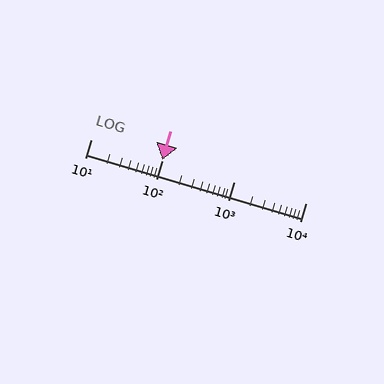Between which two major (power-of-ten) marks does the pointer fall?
The pointer is between 100 and 1000.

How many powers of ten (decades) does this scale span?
The scale spans 3 decades, from 10 to 10000.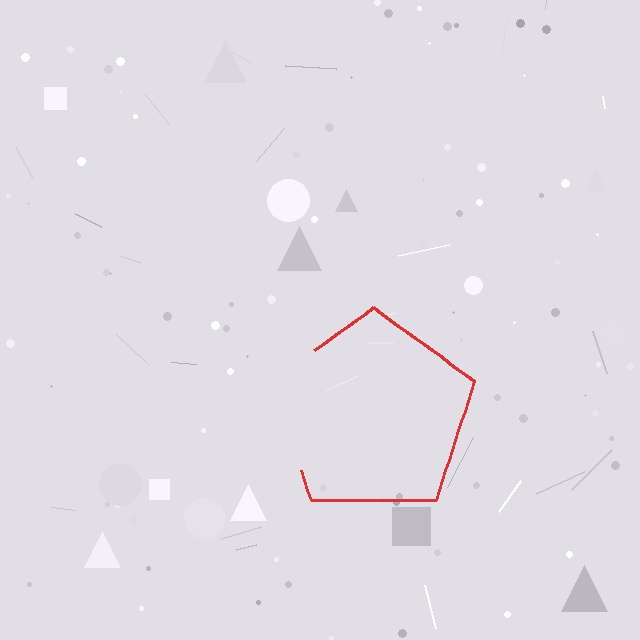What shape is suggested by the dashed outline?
The dashed outline suggests a pentagon.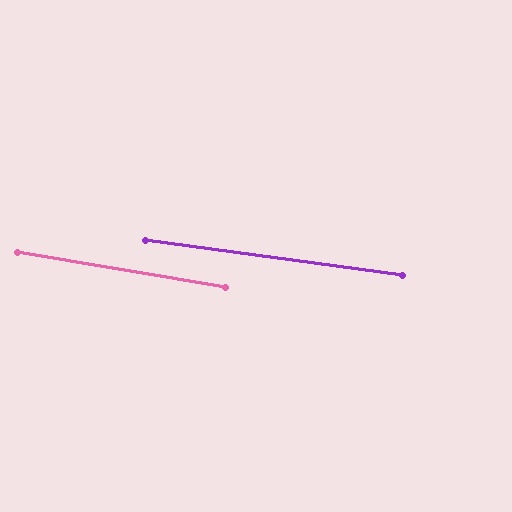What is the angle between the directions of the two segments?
Approximately 2 degrees.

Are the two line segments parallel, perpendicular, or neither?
Parallel — their directions differ by only 1.8°.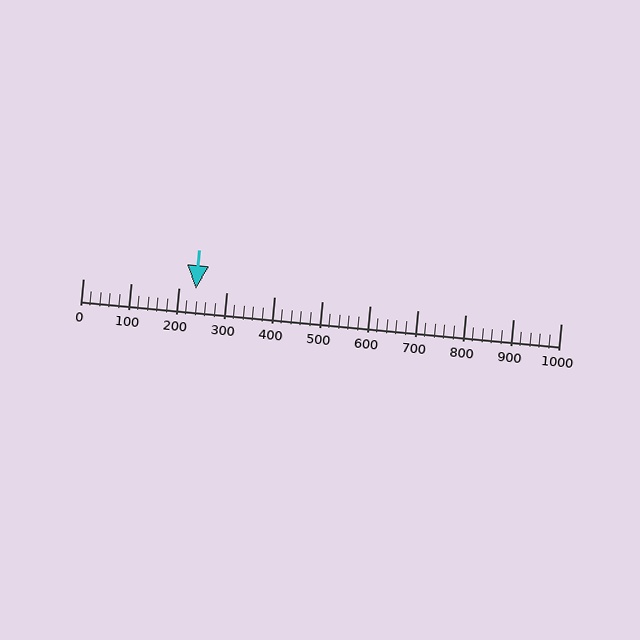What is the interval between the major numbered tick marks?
The major tick marks are spaced 100 units apart.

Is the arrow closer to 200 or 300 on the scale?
The arrow is closer to 200.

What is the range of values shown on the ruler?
The ruler shows values from 0 to 1000.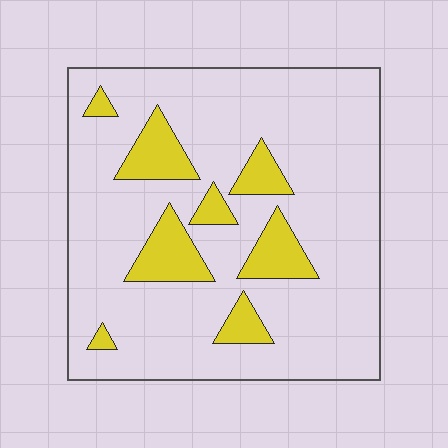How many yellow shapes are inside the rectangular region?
8.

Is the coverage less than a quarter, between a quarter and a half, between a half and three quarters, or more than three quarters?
Less than a quarter.